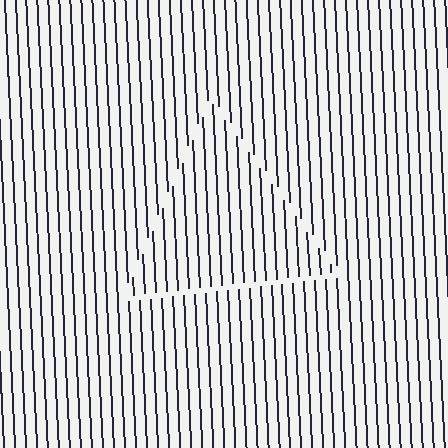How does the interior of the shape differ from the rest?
The interior of the shape contains the same grating, shifted by half a period — the contour is defined by the phase discontinuity where line-ends from the inner and outer gratings abut.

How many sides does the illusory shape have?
3 sides — the line-ends trace a triangle.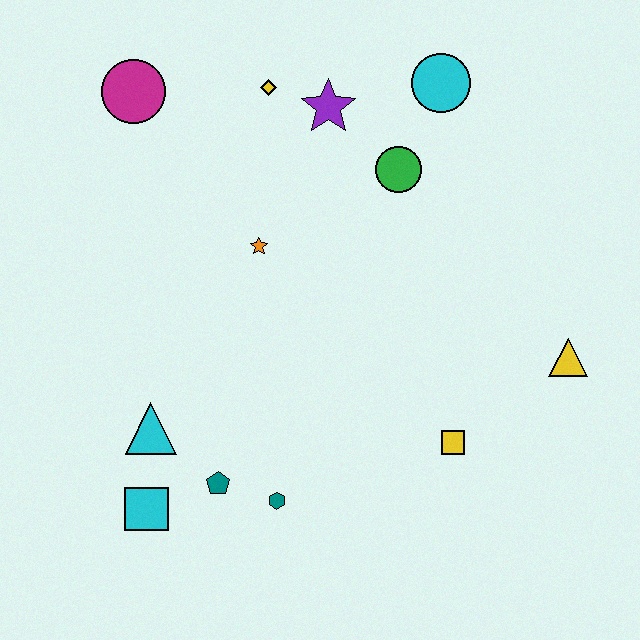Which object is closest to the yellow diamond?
The purple star is closest to the yellow diamond.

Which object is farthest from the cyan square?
The cyan circle is farthest from the cyan square.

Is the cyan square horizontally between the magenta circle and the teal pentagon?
Yes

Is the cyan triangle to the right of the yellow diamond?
No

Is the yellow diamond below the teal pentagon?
No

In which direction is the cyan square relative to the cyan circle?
The cyan square is below the cyan circle.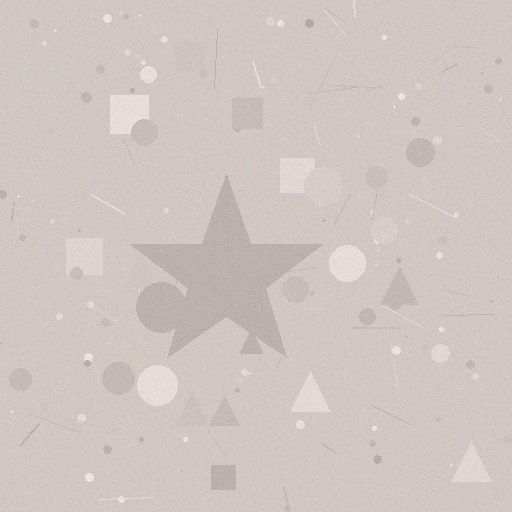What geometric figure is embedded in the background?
A star is embedded in the background.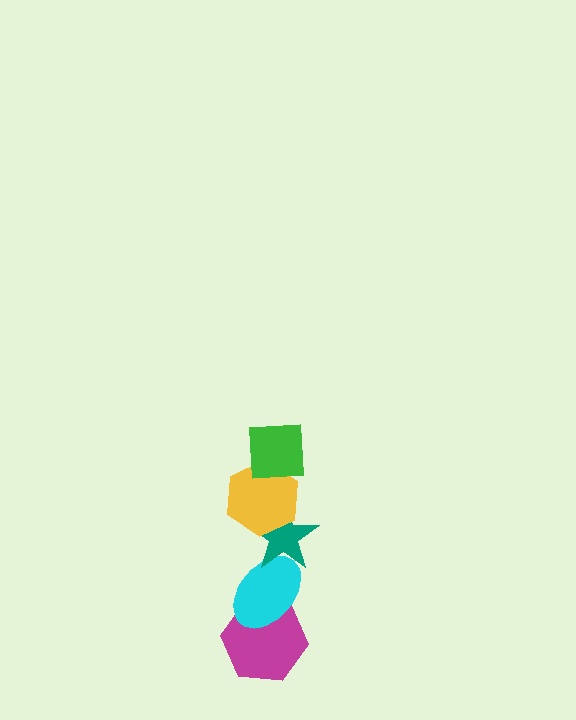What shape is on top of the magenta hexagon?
The cyan ellipse is on top of the magenta hexagon.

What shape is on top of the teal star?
The yellow hexagon is on top of the teal star.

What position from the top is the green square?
The green square is 1st from the top.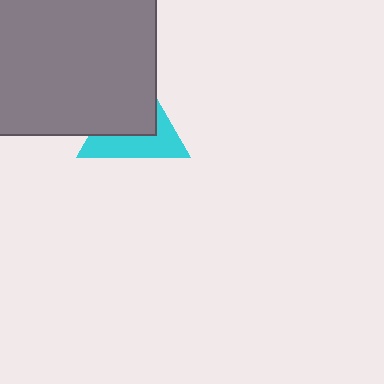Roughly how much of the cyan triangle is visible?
About half of it is visible (roughly 46%).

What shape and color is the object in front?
The object in front is a gray square.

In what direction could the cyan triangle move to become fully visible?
The cyan triangle could move toward the lower-right. That would shift it out from behind the gray square entirely.